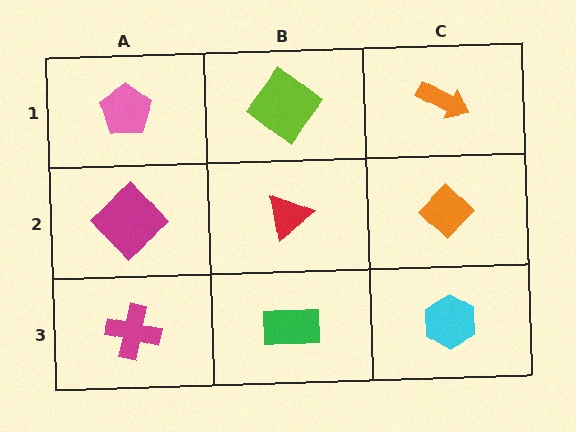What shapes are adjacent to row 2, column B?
A lime diamond (row 1, column B), a green rectangle (row 3, column B), a magenta diamond (row 2, column A), an orange diamond (row 2, column C).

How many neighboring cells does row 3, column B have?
3.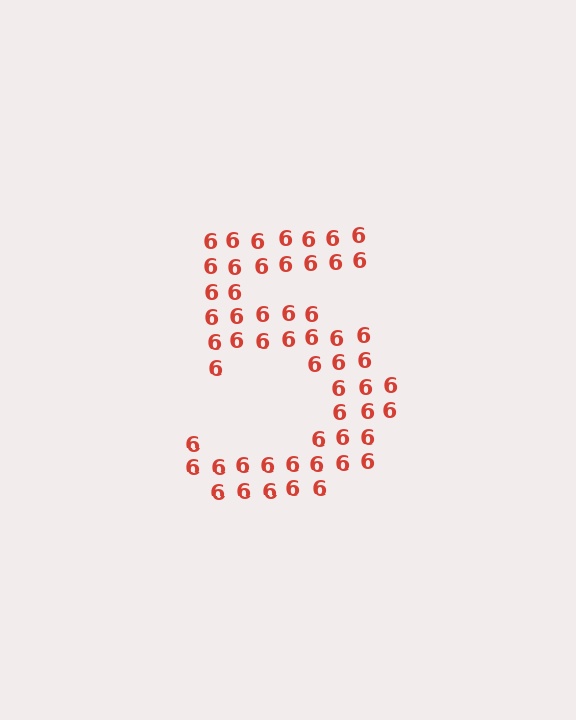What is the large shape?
The large shape is the digit 5.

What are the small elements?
The small elements are digit 6's.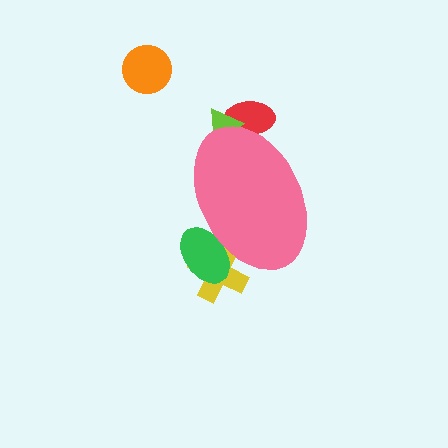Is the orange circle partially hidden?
No, the orange circle is fully visible.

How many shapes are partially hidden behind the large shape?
4 shapes are partially hidden.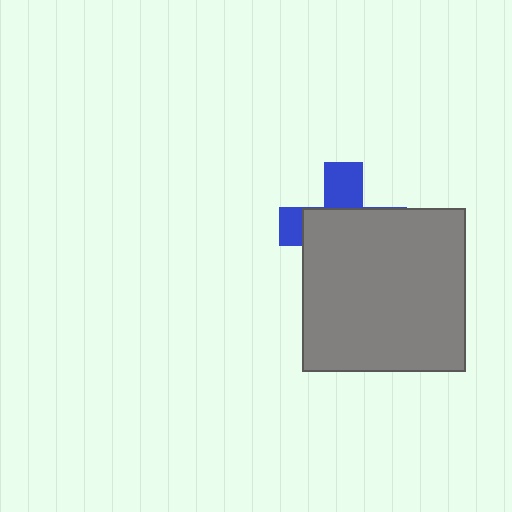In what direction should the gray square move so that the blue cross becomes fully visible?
The gray square should move down. That is the shortest direction to clear the overlap and leave the blue cross fully visible.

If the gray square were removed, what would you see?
You would see the complete blue cross.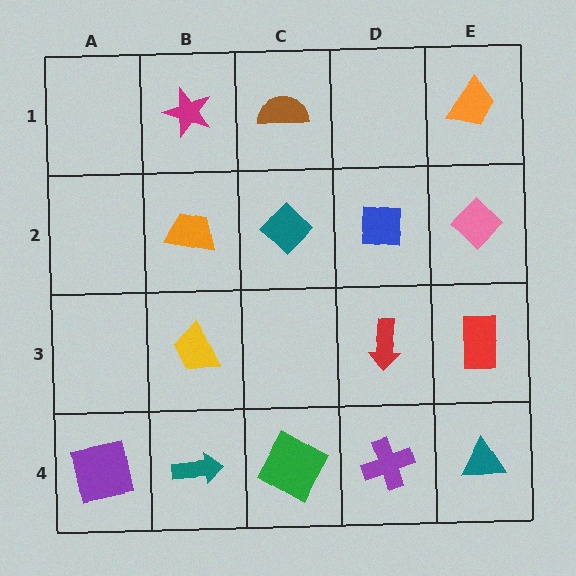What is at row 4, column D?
A purple cross.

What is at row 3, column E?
A red rectangle.